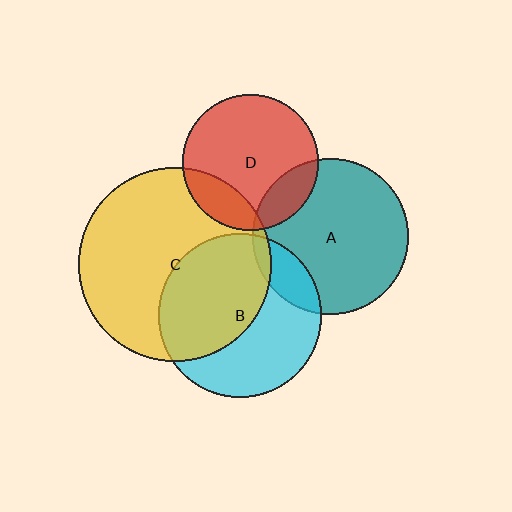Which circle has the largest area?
Circle C (yellow).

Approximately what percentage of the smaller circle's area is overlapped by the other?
Approximately 50%.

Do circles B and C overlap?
Yes.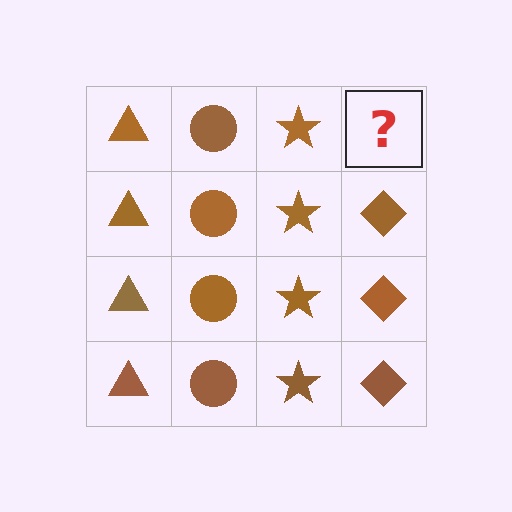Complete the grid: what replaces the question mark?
The question mark should be replaced with a brown diamond.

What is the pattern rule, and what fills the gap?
The rule is that each column has a consistent shape. The gap should be filled with a brown diamond.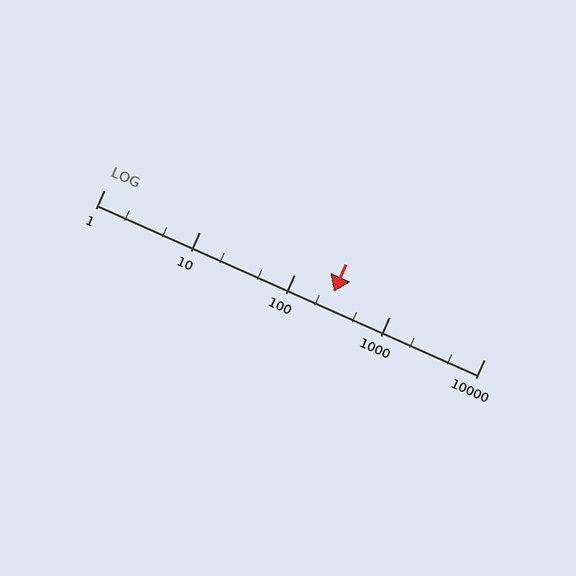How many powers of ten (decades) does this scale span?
The scale spans 4 decades, from 1 to 10000.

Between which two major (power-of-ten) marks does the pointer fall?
The pointer is between 100 and 1000.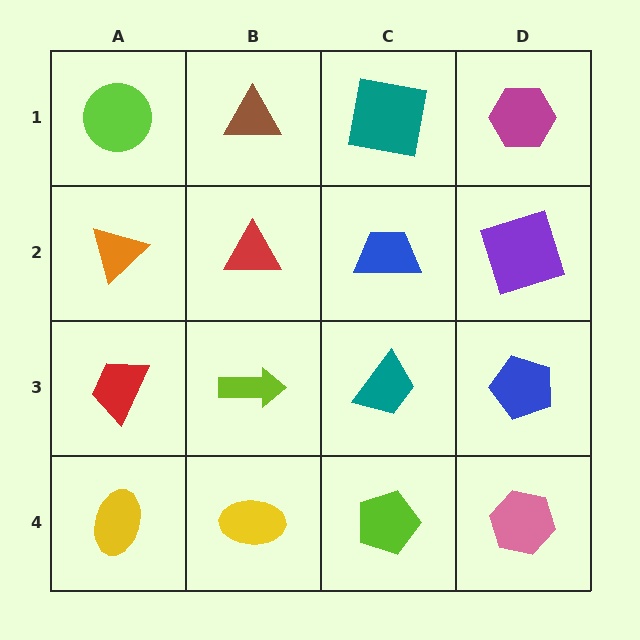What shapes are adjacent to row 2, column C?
A teal square (row 1, column C), a teal trapezoid (row 3, column C), a red triangle (row 2, column B), a purple square (row 2, column D).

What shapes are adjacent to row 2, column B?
A brown triangle (row 1, column B), a lime arrow (row 3, column B), an orange triangle (row 2, column A), a blue trapezoid (row 2, column C).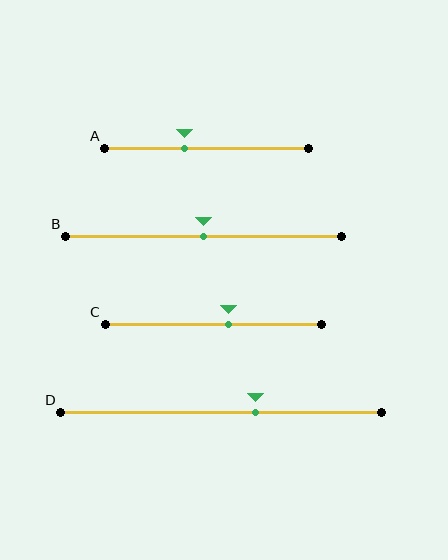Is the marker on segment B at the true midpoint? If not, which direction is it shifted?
Yes, the marker on segment B is at the true midpoint.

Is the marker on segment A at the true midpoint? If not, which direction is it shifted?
No, the marker on segment A is shifted to the left by about 11% of the segment length.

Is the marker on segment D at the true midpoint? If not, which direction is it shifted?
No, the marker on segment D is shifted to the right by about 11% of the segment length.